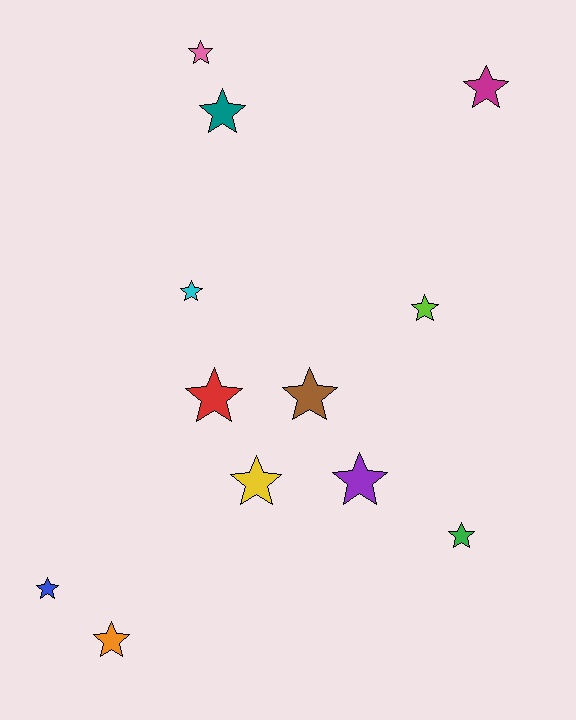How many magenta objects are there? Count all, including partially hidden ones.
There is 1 magenta object.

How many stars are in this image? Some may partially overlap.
There are 12 stars.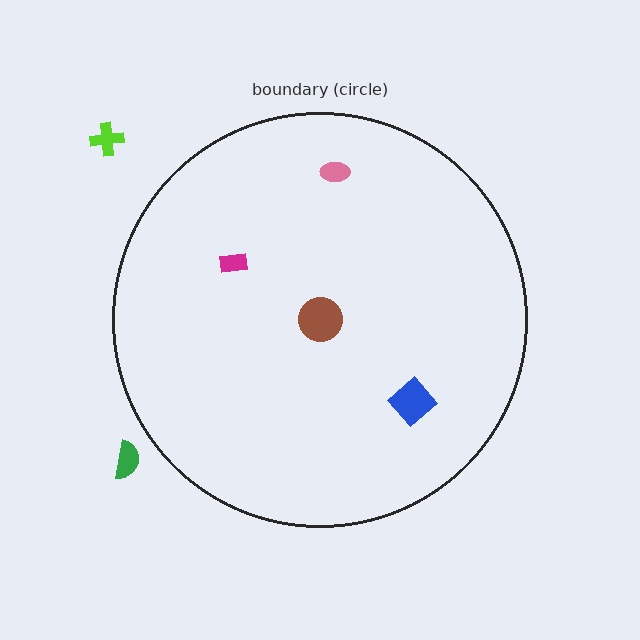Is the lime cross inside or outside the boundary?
Outside.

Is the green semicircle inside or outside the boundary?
Outside.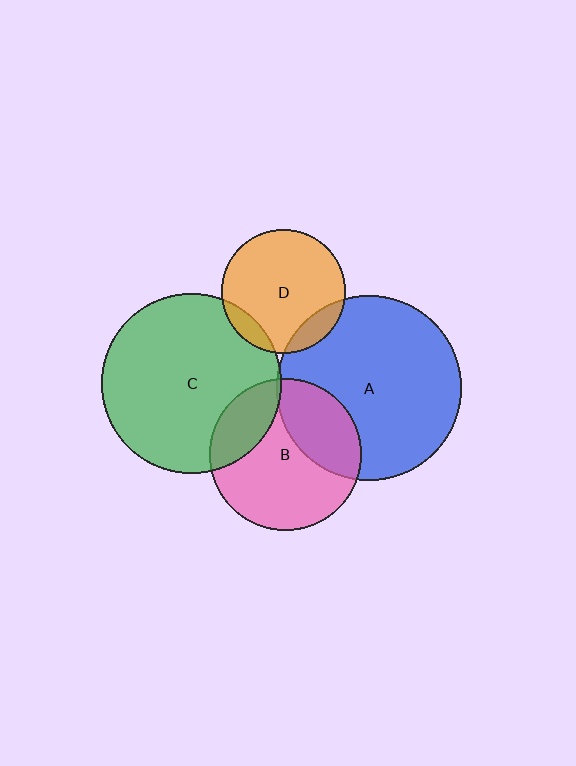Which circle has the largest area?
Circle A (blue).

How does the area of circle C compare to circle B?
Approximately 1.4 times.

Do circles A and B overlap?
Yes.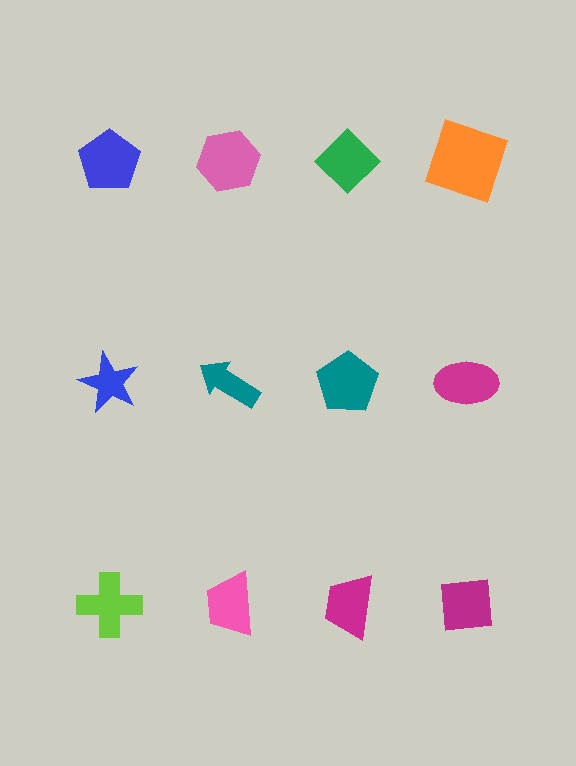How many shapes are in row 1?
4 shapes.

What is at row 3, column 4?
A magenta square.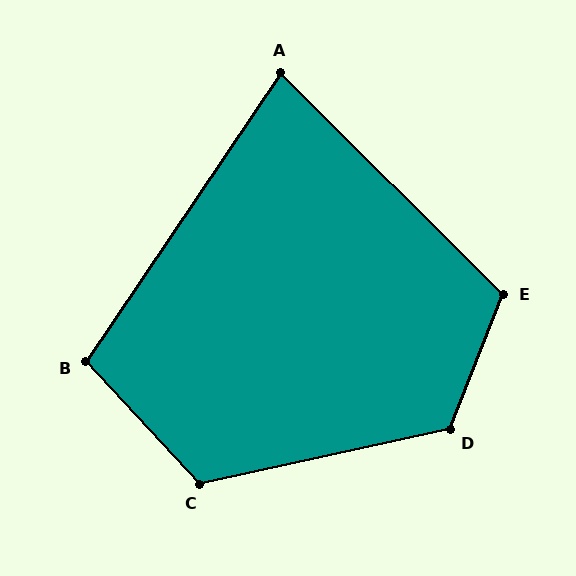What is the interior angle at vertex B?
Approximately 103 degrees (obtuse).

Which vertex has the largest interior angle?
D, at approximately 124 degrees.